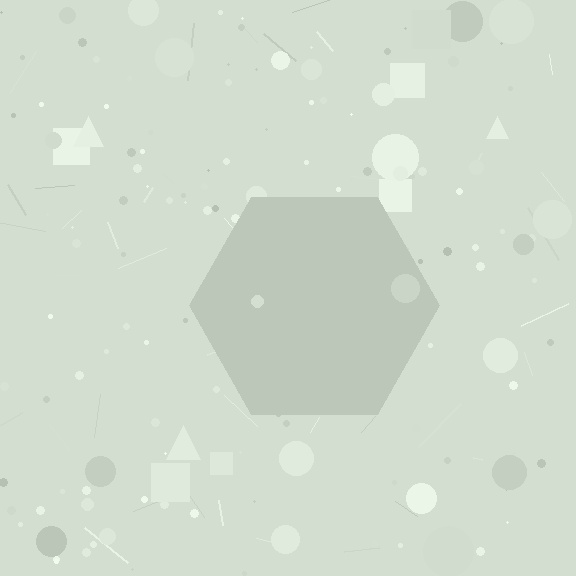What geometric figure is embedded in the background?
A hexagon is embedded in the background.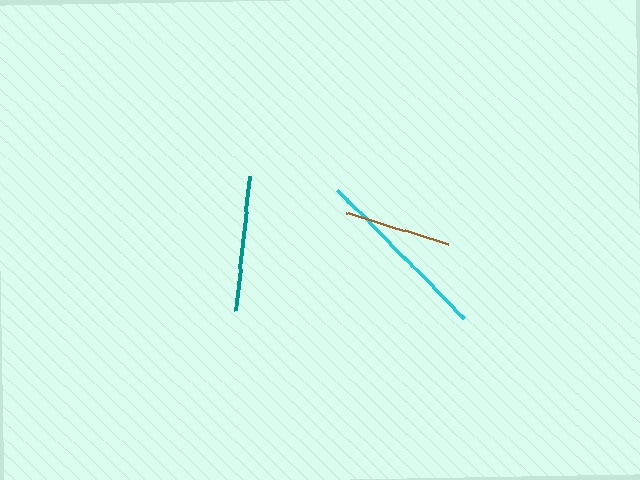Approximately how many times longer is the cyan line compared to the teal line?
The cyan line is approximately 1.4 times the length of the teal line.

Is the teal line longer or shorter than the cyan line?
The cyan line is longer than the teal line.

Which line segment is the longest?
The cyan line is the longest at approximately 182 pixels.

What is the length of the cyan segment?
The cyan segment is approximately 182 pixels long.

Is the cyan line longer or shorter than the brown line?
The cyan line is longer than the brown line.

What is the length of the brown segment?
The brown segment is approximately 108 pixels long.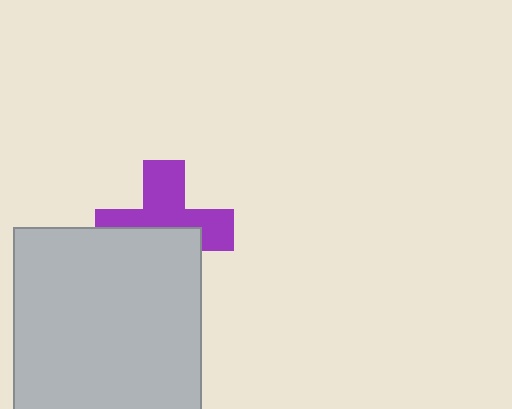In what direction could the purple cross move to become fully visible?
The purple cross could move up. That would shift it out from behind the light gray square entirely.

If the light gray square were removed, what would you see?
You would see the complete purple cross.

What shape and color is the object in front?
The object in front is a light gray square.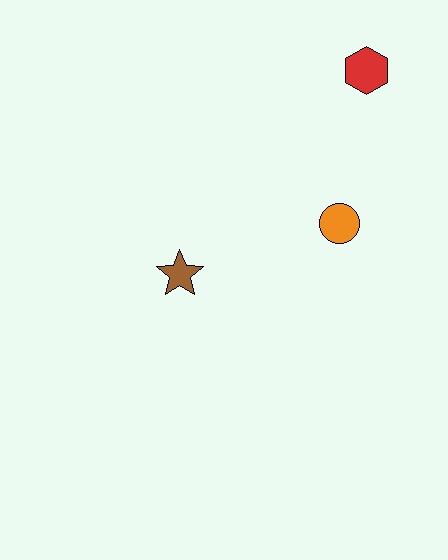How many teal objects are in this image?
There are no teal objects.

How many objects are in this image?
There are 3 objects.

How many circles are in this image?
There is 1 circle.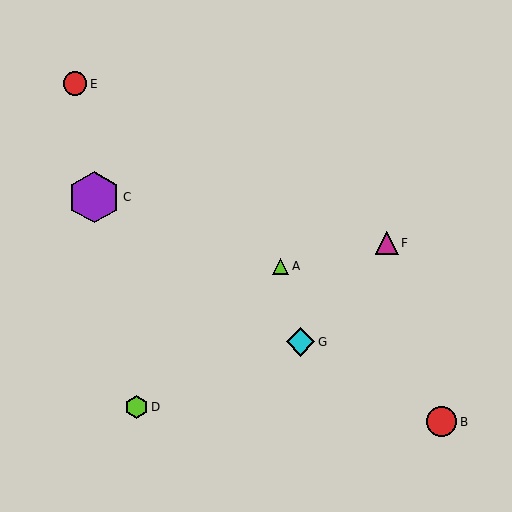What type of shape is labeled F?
Shape F is a magenta triangle.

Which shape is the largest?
The purple hexagon (labeled C) is the largest.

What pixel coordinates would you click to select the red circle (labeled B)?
Click at (441, 422) to select the red circle B.